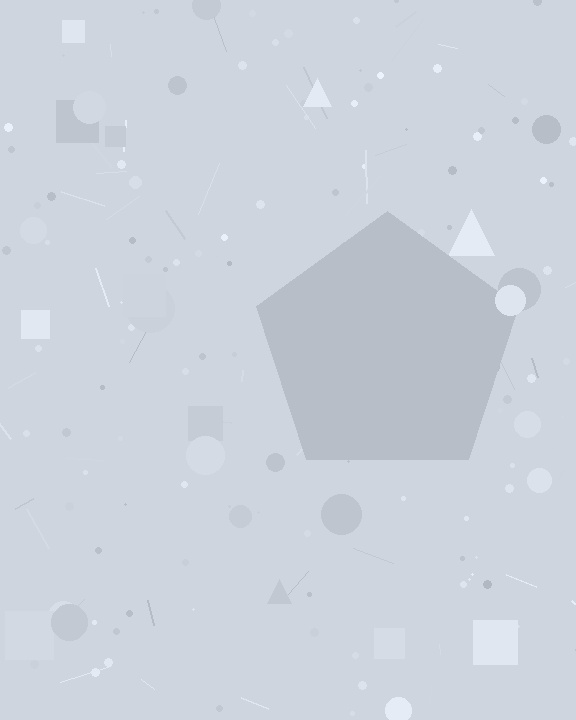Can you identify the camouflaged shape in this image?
The camouflaged shape is a pentagon.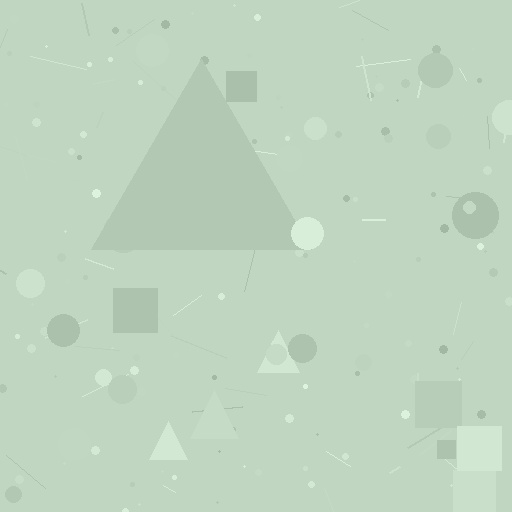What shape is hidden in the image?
A triangle is hidden in the image.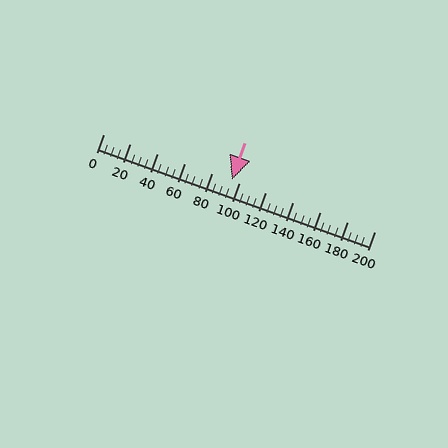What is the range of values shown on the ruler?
The ruler shows values from 0 to 200.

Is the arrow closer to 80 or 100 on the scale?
The arrow is closer to 100.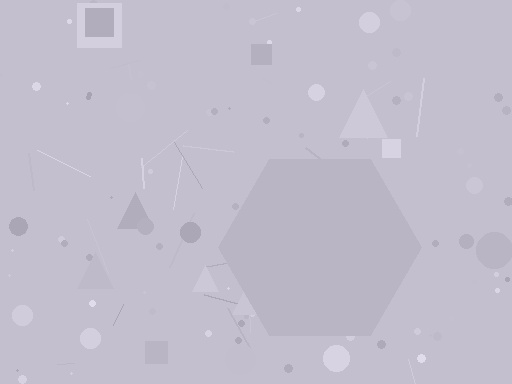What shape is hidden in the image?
A hexagon is hidden in the image.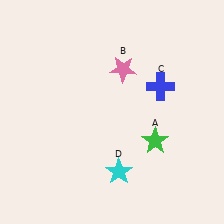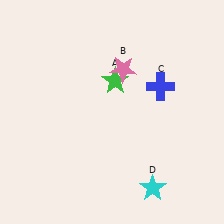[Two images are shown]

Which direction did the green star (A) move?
The green star (A) moved up.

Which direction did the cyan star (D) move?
The cyan star (D) moved right.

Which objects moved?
The objects that moved are: the green star (A), the cyan star (D).